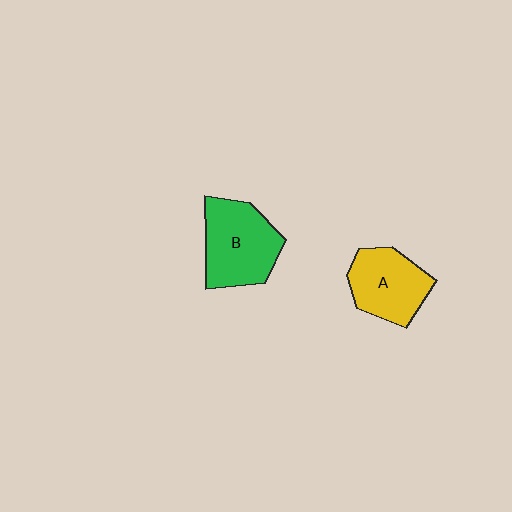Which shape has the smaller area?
Shape A (yellow).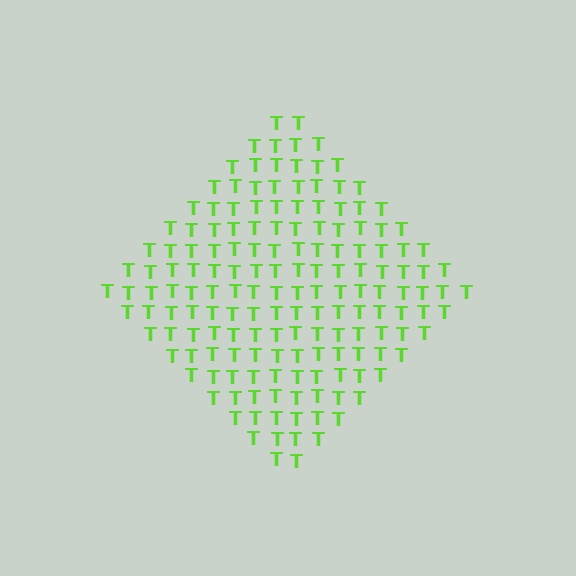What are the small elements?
The small elements are letter T's.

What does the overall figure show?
The overall figure shows a diamond.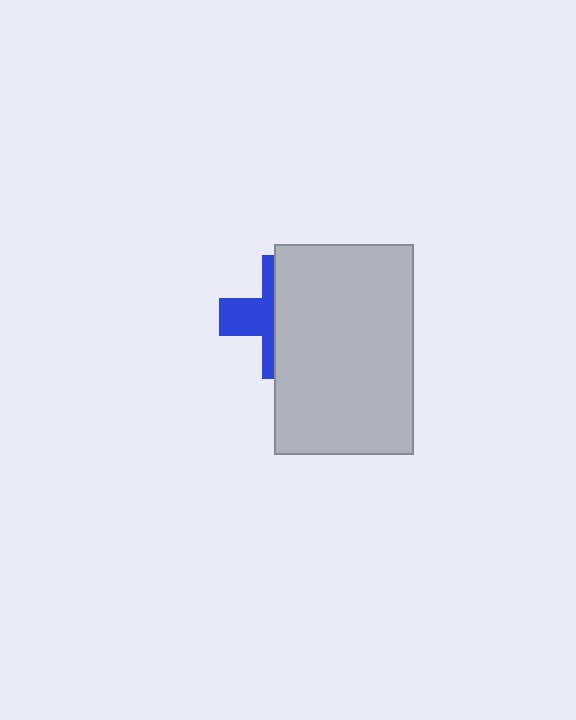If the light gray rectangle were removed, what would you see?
You would see the complete blue cross.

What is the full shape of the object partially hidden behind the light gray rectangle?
The partially hidden object is a blue cross.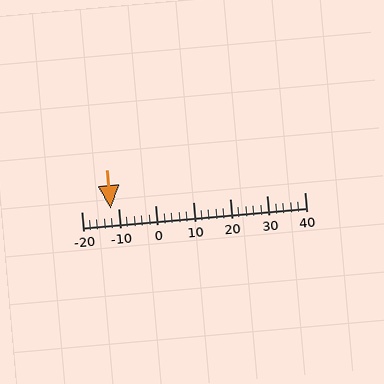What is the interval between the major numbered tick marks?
The major tick marks are spaced 10 units apart.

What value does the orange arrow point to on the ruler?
The orange arrow points to approximately -12.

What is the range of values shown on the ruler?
The ruler shows values from -20 to 40.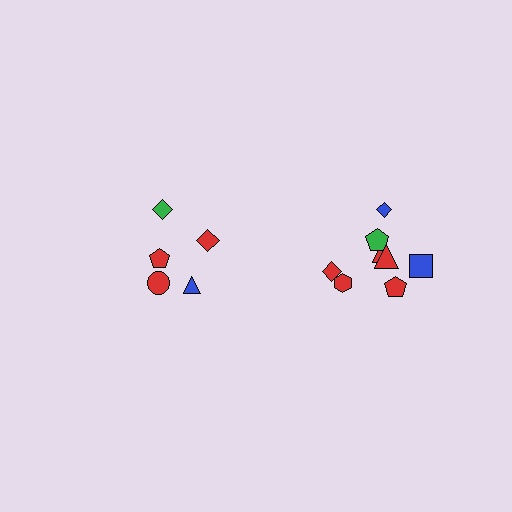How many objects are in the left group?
There are 5 objects.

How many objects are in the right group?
There are 8 objects.